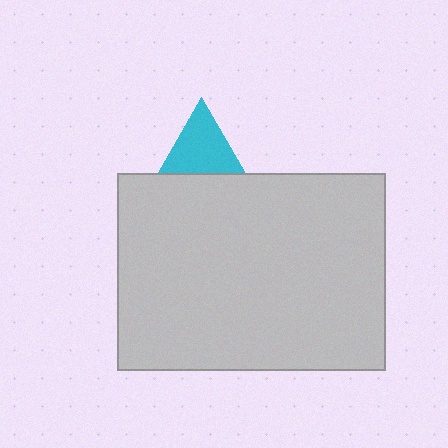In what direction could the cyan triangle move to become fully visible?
The cyan triangle could move up. That would shift it out from behind the light gray rectangle entirely.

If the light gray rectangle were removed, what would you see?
You would see the complete cyan triangle.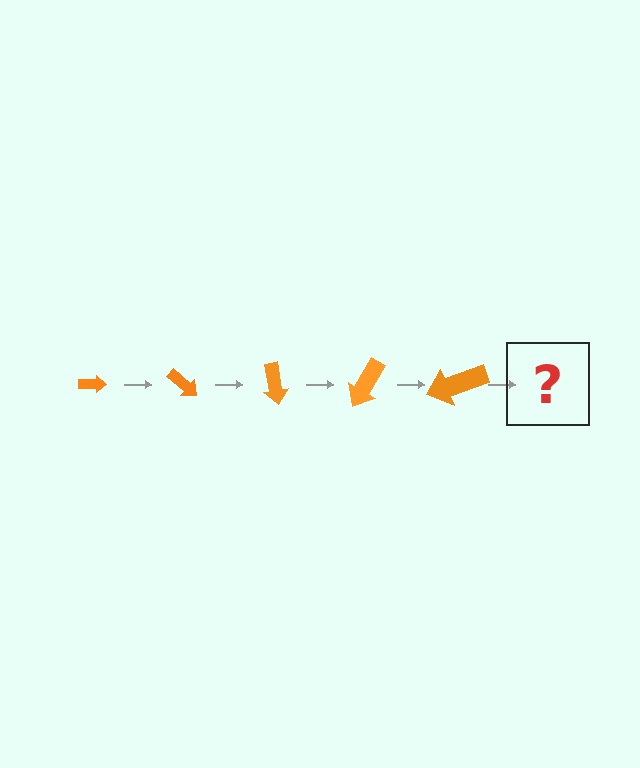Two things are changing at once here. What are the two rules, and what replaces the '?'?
The two rules are that the arrow grows larger each step and it rotates 40 degrees each step. The '?' should be an arrow, larger than the previous one and rotated 200 degrees from the start.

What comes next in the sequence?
The next element should be an arrow, larger than the previous one and rotated 200 degrees from the start.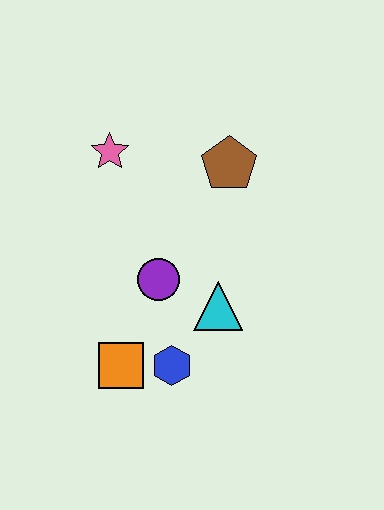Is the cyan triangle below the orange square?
No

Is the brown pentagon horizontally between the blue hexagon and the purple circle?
No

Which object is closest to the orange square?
The blue hexagon is closest to the orange square.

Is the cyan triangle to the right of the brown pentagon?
No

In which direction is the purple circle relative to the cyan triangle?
The purple circle is to the left of the cyan triangle.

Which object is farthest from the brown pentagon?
The orange square is farthest from the brown pentagon.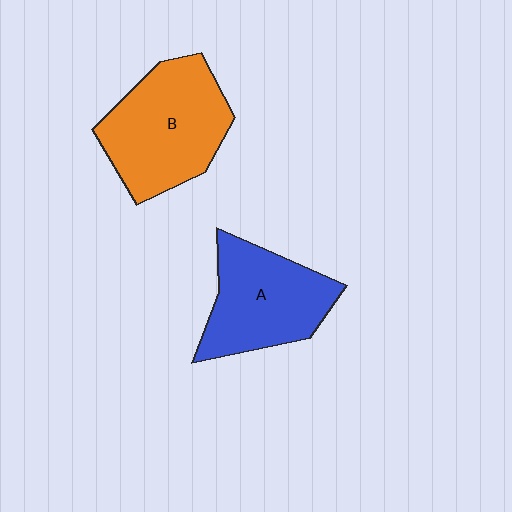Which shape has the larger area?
Shape B (orange).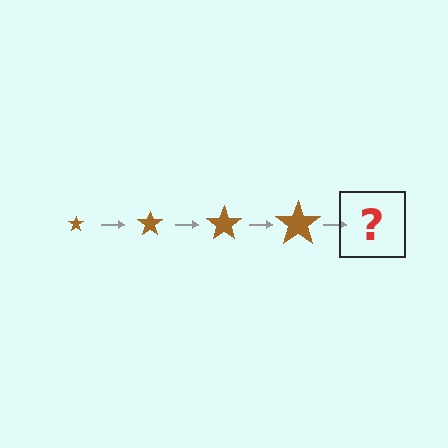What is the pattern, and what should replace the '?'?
The pattern is that the star gets progressively larger each step. The '?' should be a brown star, larger than the previous one.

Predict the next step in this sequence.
The next step is a brown star, larger than the previous one.